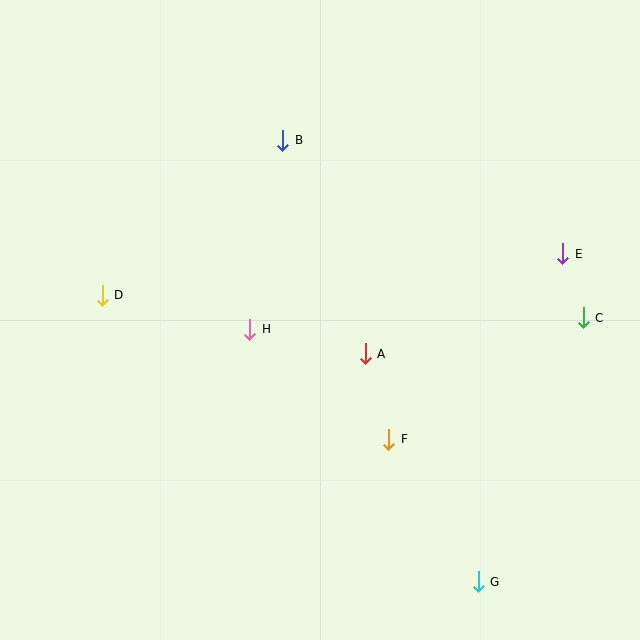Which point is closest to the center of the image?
Point A at (365, 354) is closest to the center.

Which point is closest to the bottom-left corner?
Point D is closest to the bottom-left corner.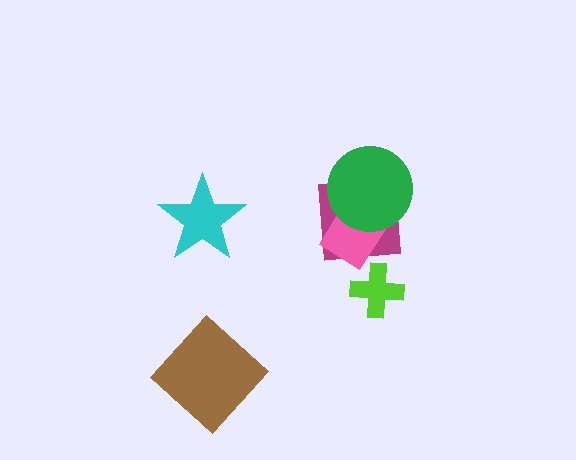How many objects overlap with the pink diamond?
2 objects overlap with the pink diamond.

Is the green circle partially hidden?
No, no other shape covers it.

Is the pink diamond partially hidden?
Yes, it is partially covered by another shape.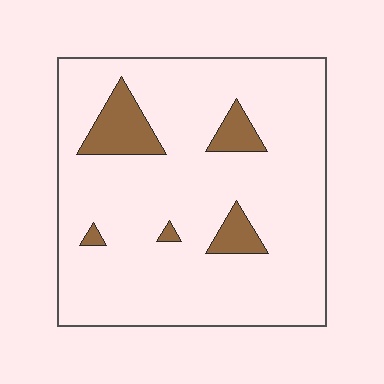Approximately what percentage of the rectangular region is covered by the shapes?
Approximately 10%.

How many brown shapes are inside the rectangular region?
5.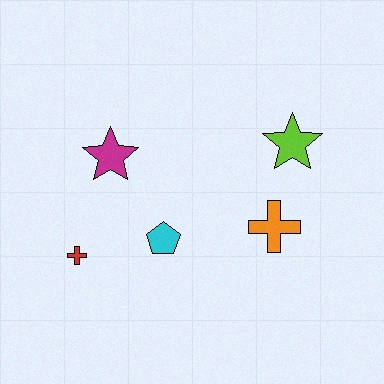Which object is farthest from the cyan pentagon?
The lime star is farthest from the cyan pentagon.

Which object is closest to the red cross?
The cyan pentagon is closest to the red cross.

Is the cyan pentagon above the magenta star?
No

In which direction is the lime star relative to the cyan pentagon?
The lime star is to the right of the cyan pentagon.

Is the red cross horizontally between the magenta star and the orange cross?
No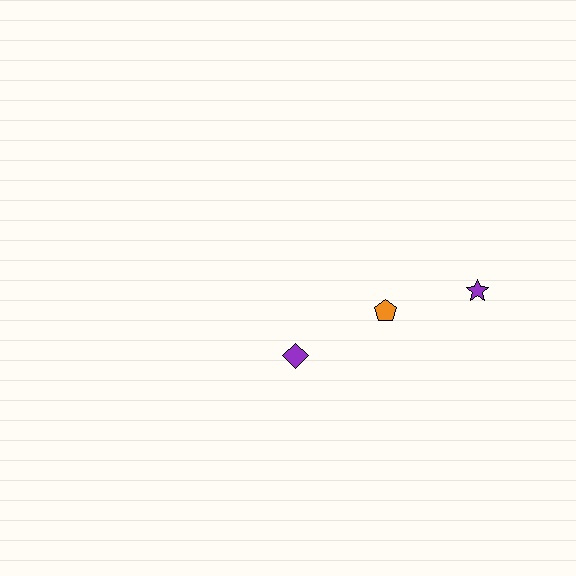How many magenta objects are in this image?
There are no magenta objects.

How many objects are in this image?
There are 3 objects.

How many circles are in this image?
There are no circles.